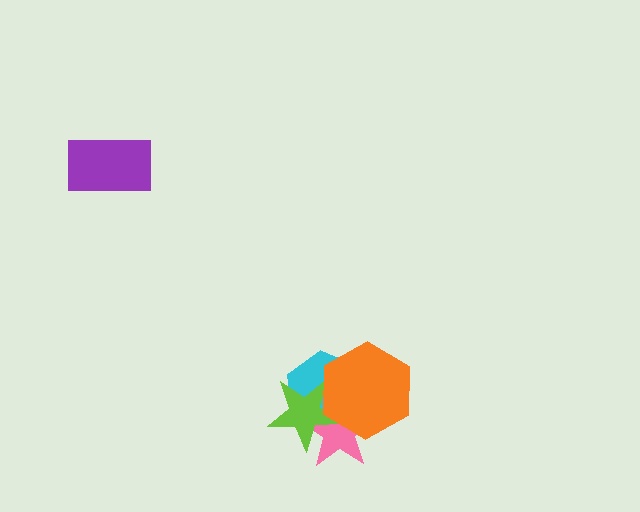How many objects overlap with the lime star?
3 objects overlap with the lime star.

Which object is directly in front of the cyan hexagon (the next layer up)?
The pink star is directly in front of the cyan hexagon.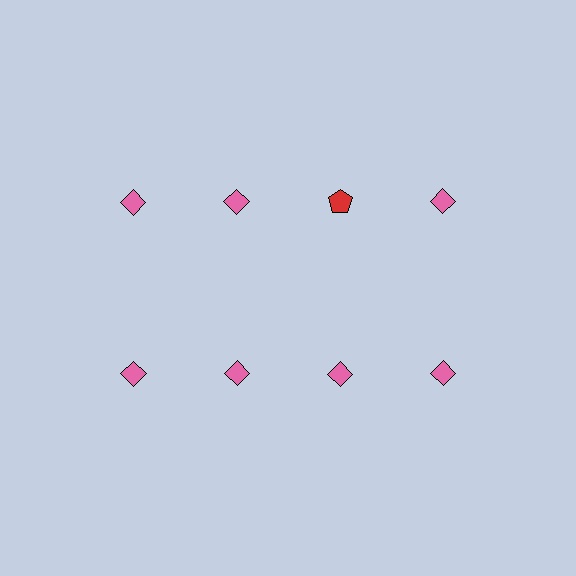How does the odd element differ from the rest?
It differs in both color (red instead of pink) and shape (pentagon instead of diamond).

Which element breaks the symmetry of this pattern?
The red pentagon in the top row, center column breaks the symmetry. All other shapes are pink diamonds.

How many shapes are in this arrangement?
There are 8 shapes arranged in a grid pattern.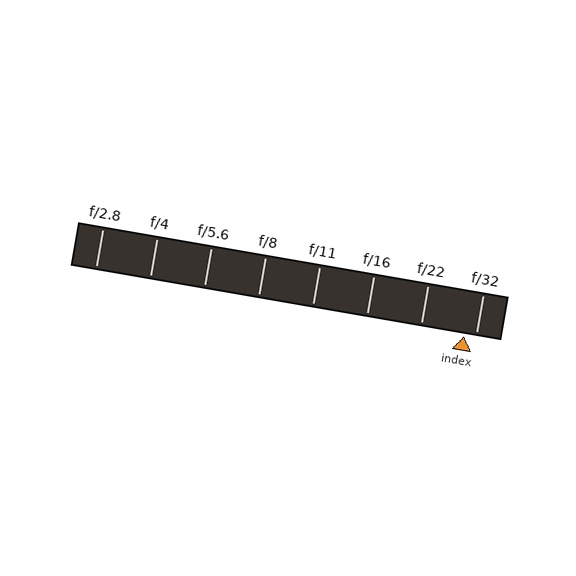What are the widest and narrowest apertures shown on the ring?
The widest aperture shown is f/2.8 and the narrowest is f/32.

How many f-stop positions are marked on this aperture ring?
There are 8 f-stop positions marked.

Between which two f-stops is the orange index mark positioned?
The index mark is between f/22 and f/32.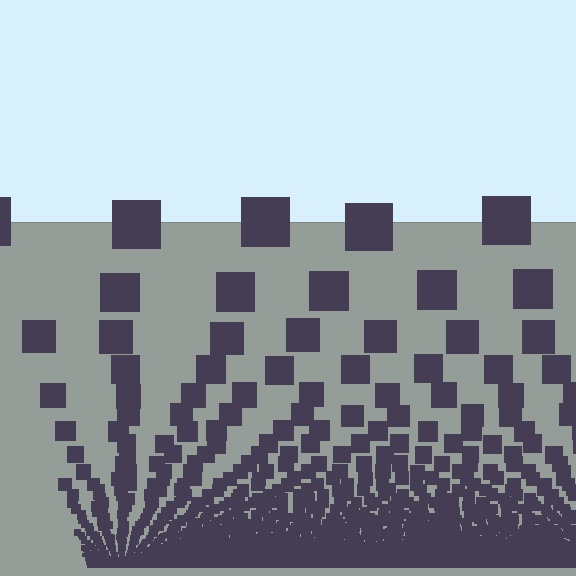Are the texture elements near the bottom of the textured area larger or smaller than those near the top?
Smaller. The gradient is inverted — elements near the bottom are smaller and denser.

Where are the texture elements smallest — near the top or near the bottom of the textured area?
Near the bottom.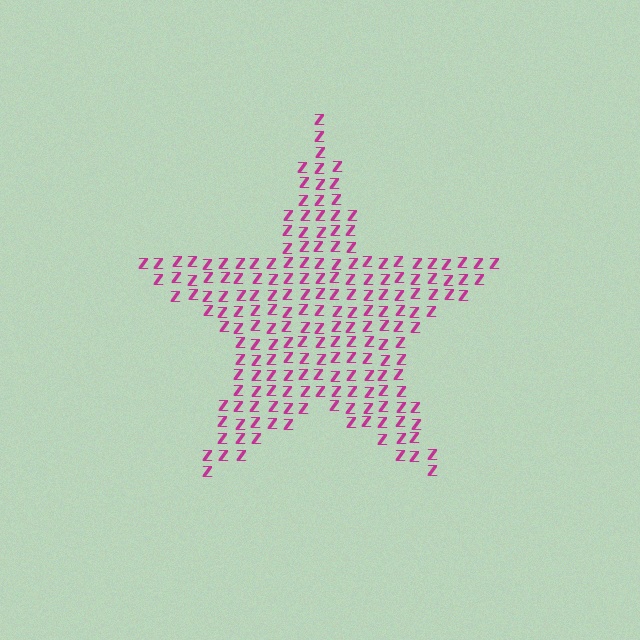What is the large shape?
The large shape is a star.